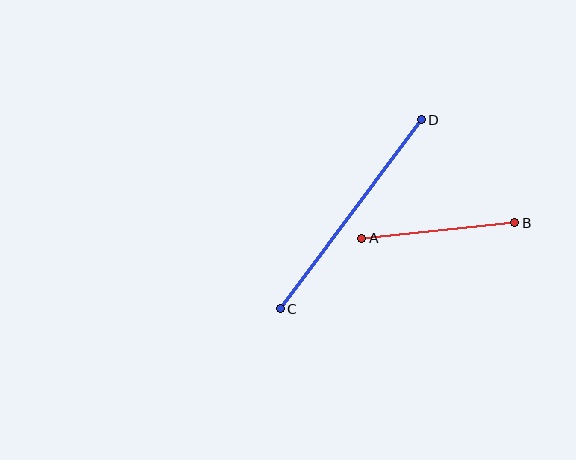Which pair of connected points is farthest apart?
Points C and D are farthest apart.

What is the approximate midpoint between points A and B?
The midpoint is at approximately (438, 230) pixels.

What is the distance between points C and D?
The distance is approximately 236 pixels.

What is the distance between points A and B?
The distance is approximately 154 pixels.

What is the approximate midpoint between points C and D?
The midpoint is at approximately (351, 214) pixels.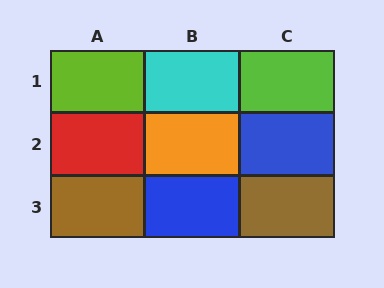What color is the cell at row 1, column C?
Lime.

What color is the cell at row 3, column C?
Brown.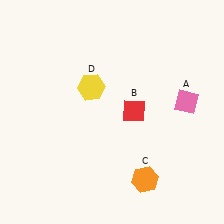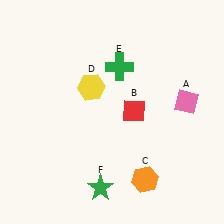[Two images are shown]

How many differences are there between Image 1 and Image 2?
There are 2 differences between the two images.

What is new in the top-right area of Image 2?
A green cross (E) was added in the top-right area of Image 2.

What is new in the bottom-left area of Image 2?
A green star (F) was added in the bottom-left area of Image 2.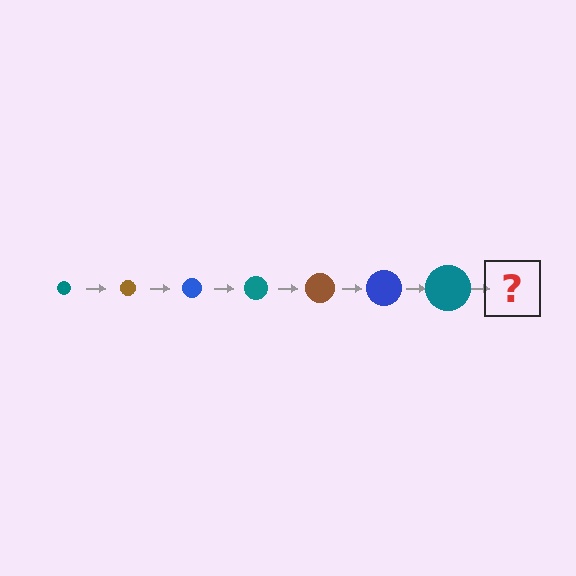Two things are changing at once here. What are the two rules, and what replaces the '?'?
The two rules are that the circle grows larger each step and the color cycles through teal, brown, and blue. The '?' should be a brown circle, larger than the previous one.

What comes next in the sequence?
The next element should be a brown circle, larger than the previous one.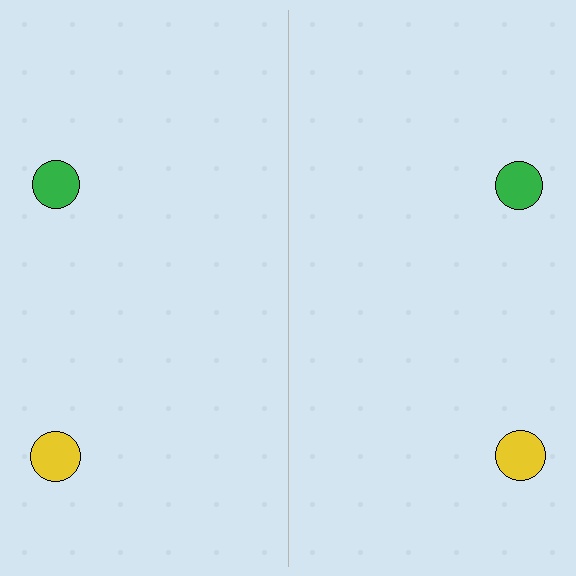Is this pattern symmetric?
Yes, this pattern has bilateral (reflection) symmetry.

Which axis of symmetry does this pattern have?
The pattern has a vertical axis of symmetry running through the center of the image.